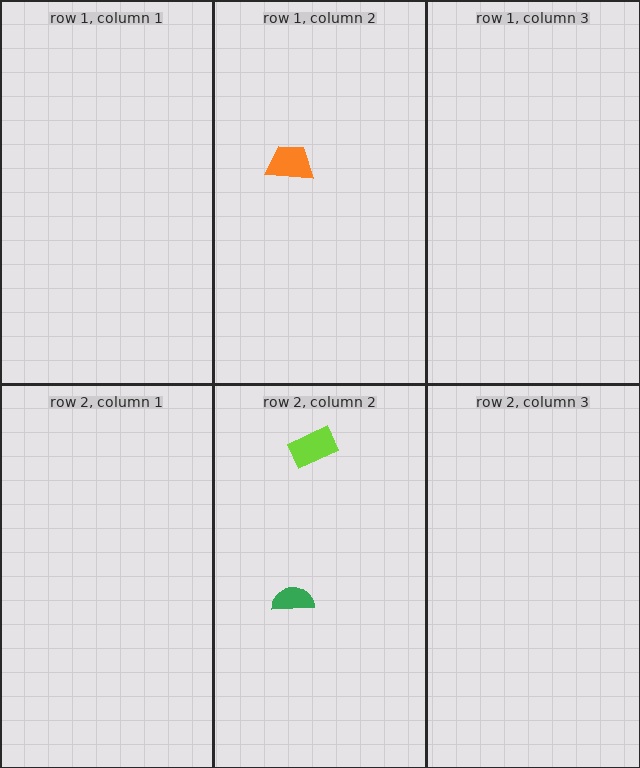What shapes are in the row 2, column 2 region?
The green semicircle, the lime rectangle.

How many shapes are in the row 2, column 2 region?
2.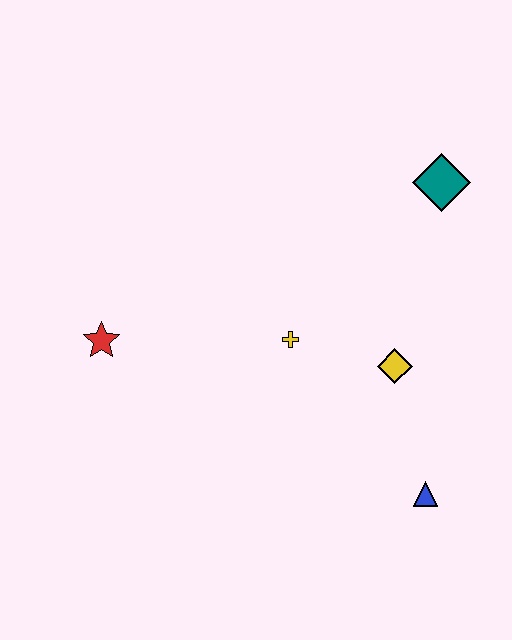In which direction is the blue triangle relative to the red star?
The blue triangle is to the right of the red star.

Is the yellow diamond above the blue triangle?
Yes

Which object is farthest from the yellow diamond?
The red star is farthest from the yellow diamond.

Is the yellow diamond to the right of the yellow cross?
Yes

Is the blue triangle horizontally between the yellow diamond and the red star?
No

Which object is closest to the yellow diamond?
The yellow cross is closest to the yellow diamond.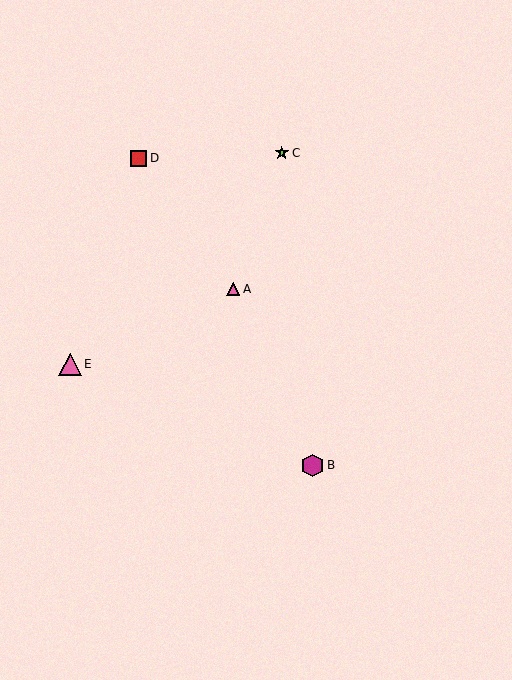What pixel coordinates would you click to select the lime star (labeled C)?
Click at (282, 153) to select the lime star C.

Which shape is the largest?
The magenta hexagon (labeled B) is the largest.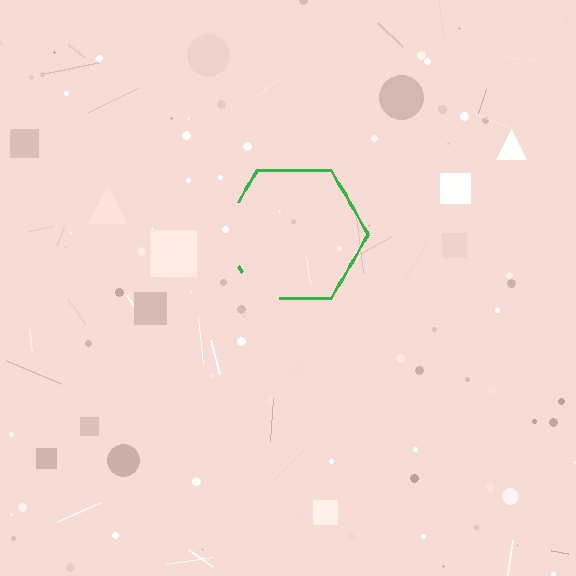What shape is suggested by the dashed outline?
The dashed outline suggests a hexagon.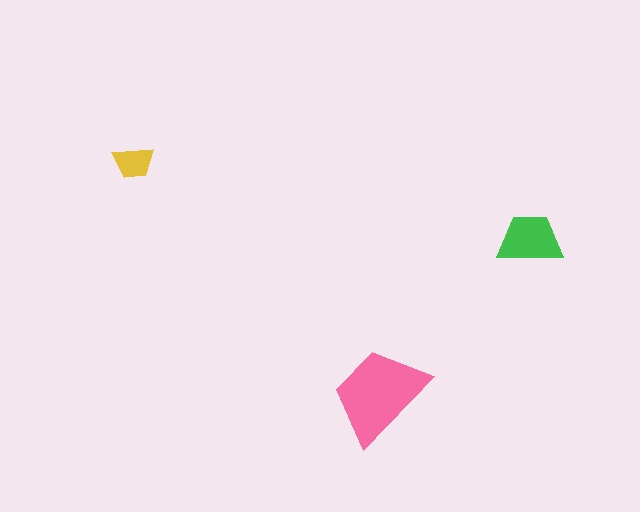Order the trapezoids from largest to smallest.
the pink one, the green one, the yellow one.